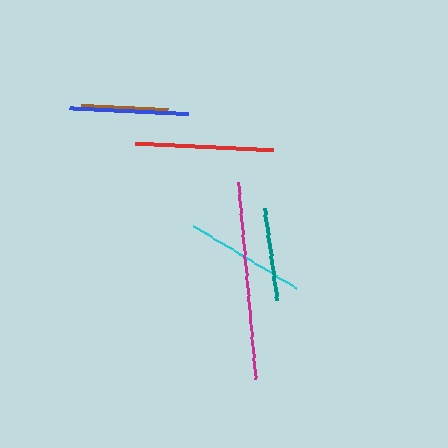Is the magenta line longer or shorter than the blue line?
The magenta line is longer than the blue line.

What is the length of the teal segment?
The teal segment is approximately 92 pixels long.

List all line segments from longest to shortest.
From longest to shortest: magenta, red, cyan, blue, teal, brown.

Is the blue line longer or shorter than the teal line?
The blue line is longer than the teal line.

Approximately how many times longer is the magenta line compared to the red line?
The magenta line is approximately 1.4 times the length of the red line.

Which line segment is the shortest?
The brown line is the shortest at approximately 87 pixels.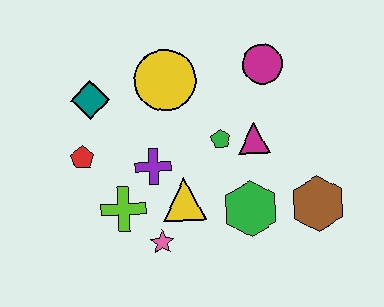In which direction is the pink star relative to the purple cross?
The pink star is below the purple cross.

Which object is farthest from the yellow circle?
The brown hexagon is farthest from the yellow circle.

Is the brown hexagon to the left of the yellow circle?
No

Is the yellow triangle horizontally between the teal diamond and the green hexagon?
Yes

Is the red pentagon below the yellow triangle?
No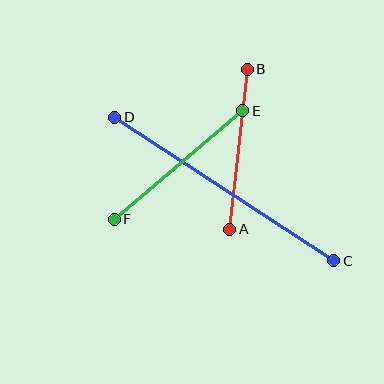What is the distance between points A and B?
The distance is approximately 161 pixels.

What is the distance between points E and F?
The distance is approximately 168 pixels.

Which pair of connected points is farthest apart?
Points C and D are farthest apart.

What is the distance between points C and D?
The distance is approximately 262 pixels.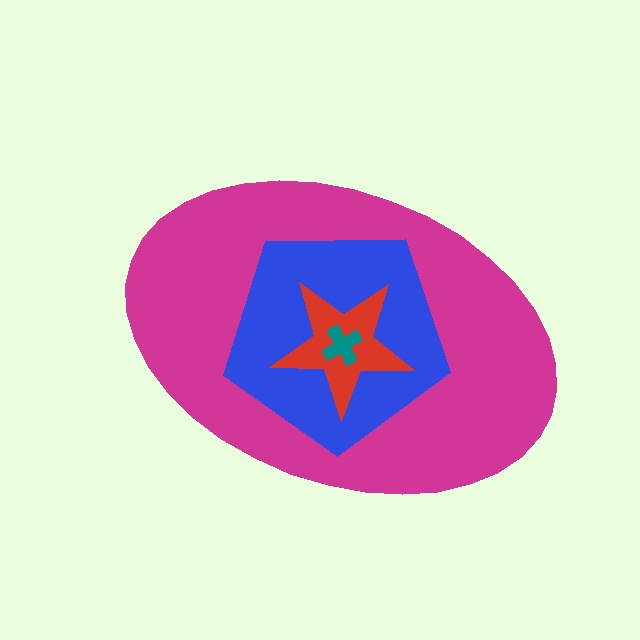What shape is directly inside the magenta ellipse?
The blue pentagon.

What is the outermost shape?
The magenta ellipse.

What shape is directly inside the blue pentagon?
The red star.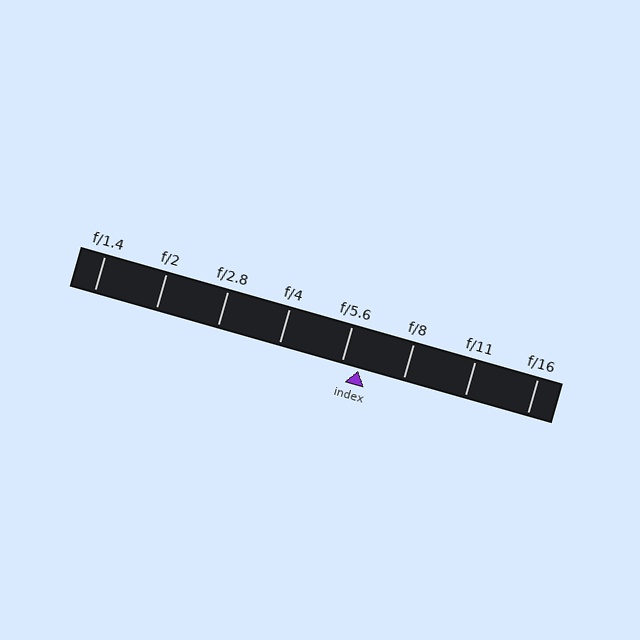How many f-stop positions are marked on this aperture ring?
There are 8 f-stop positions marked.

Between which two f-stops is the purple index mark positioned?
The index mark is between f/5.6 and f/8.